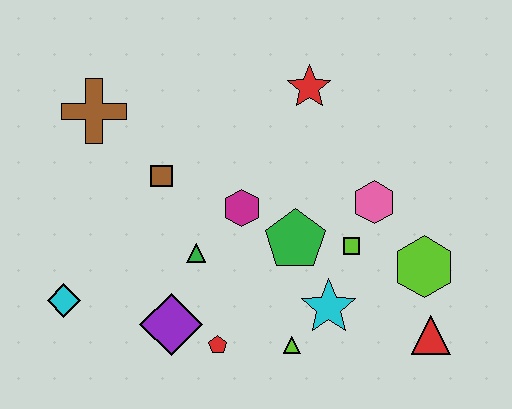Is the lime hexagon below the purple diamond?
No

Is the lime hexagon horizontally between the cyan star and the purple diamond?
No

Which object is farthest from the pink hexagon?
The cyan diamond is farthest from the pink hexagon.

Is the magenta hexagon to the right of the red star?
No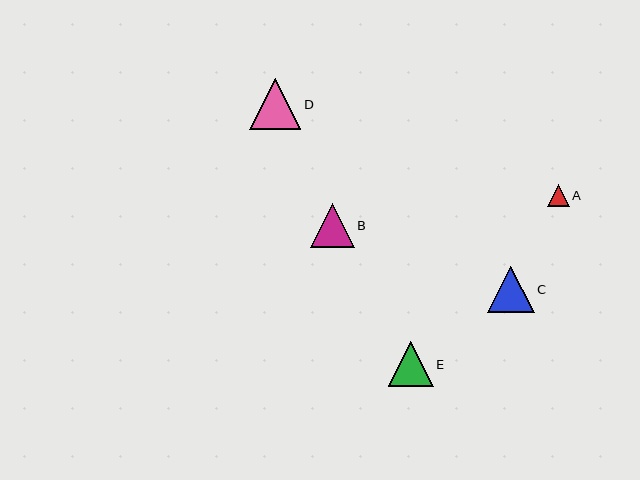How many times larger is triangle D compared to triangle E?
Triangle D is approximately 1.1 times the size of triangle E.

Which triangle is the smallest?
Triangle A is the smallest with a size of approximately 22 pixels.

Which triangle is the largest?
Triangle D is the largest with a size of approximately 51 pixels.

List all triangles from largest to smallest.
From largest to smallest: D, C, E, B, A.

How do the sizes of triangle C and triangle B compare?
Triangle C and triangle B are approximately the same size.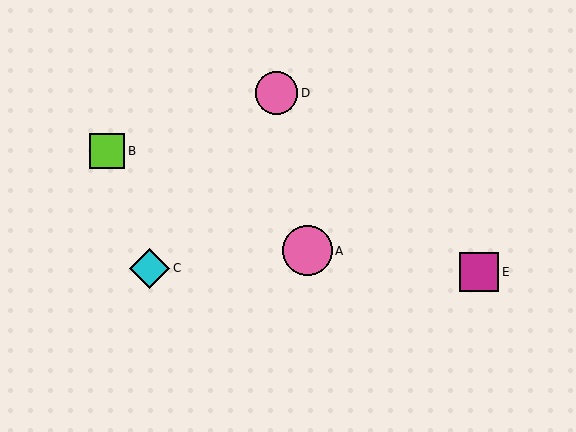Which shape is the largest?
The pink circle (labeled A) is the largest.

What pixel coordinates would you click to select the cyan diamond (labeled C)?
Click at (150, 268) to select the cyan diamond C.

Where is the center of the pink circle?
The center of the pink circle is at (277, 93).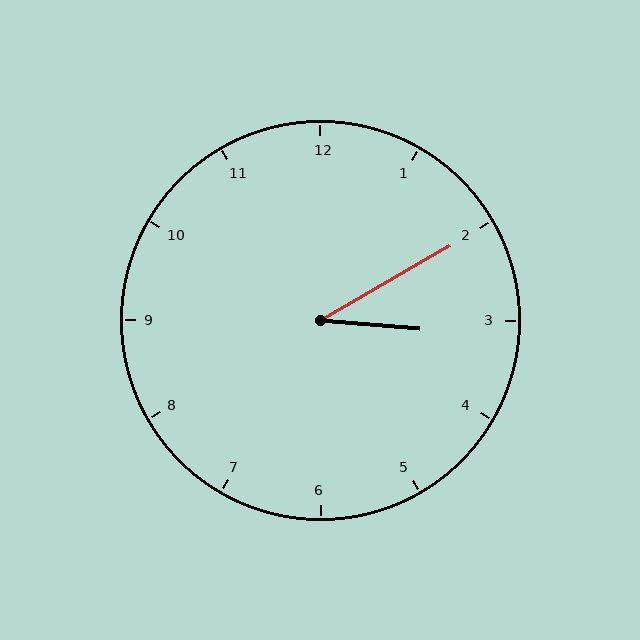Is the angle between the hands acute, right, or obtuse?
It is acute.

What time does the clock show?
3:10.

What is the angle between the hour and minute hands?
Approximately 35 degrees.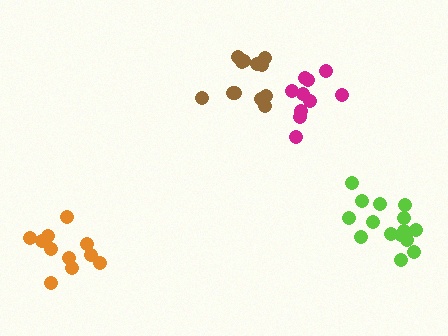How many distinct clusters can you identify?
There are 4 distinct clusters.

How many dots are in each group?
Group 1: 12 dots, Group 2: 10 dots, Group 3: 15 dots, Group 4: 11 dots (48 total).